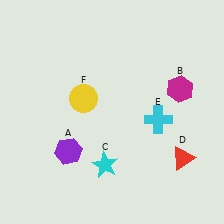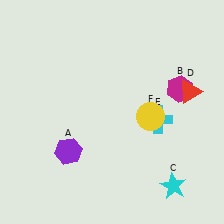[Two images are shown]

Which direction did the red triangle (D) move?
The red triangle (D) moved up.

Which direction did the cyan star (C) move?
The cyan star (C) moved right.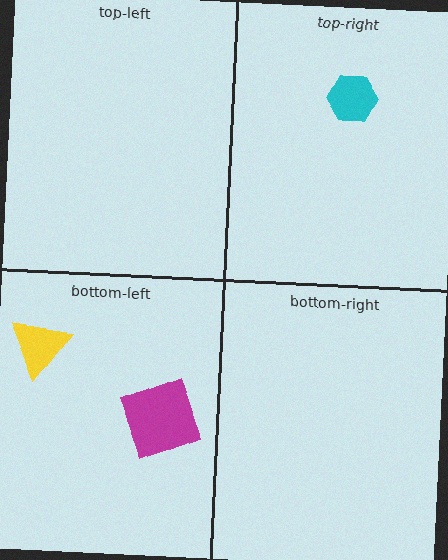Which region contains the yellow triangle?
The bottom-left region.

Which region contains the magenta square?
The bottom-left region.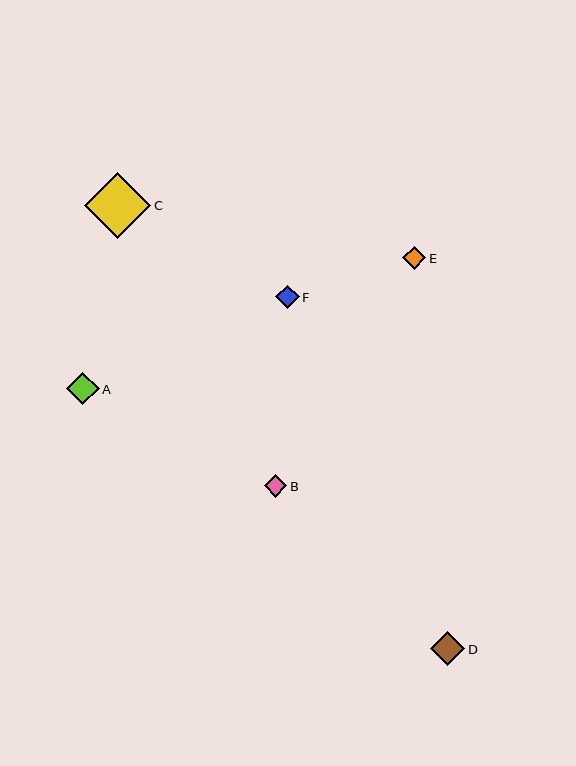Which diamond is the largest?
Diamond C is the largest with a size of approximately 66 pixels.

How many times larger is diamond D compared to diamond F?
Diamond D is approximately 1.5 times the size of diamond F.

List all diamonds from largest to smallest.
From largest to smallest: C, D, A, F, E, B.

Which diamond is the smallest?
Diamond B is the smallest with a size of approximately 22 pixels.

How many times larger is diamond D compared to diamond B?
Diamond D is approximately 1.5 times the size of diamond B.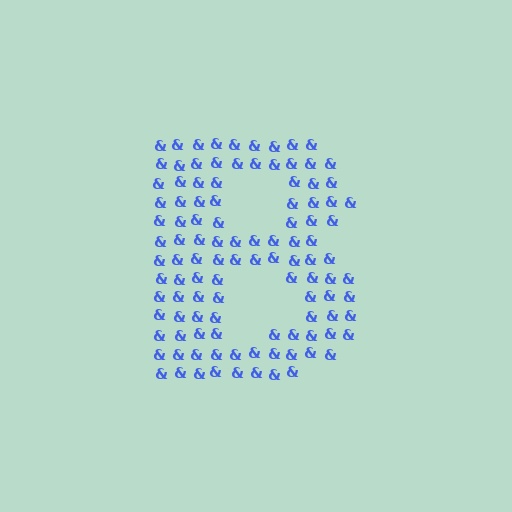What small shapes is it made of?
It is made of small ampersands.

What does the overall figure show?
The overall figure shows the letter B.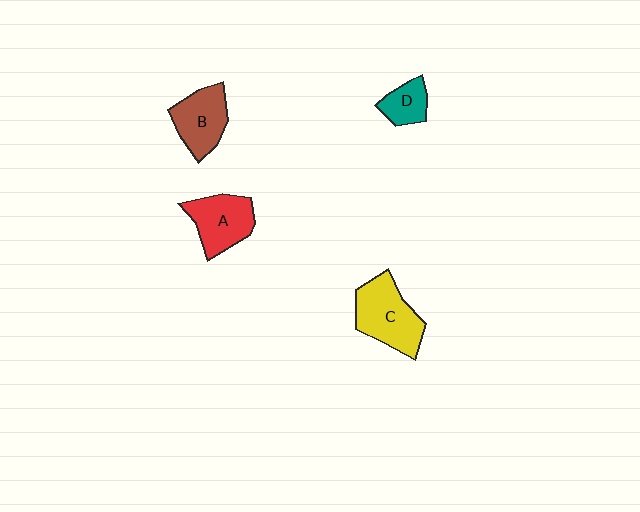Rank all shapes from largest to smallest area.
From largest to smallest: C (yellow), A (red), B (brown), D (teal).